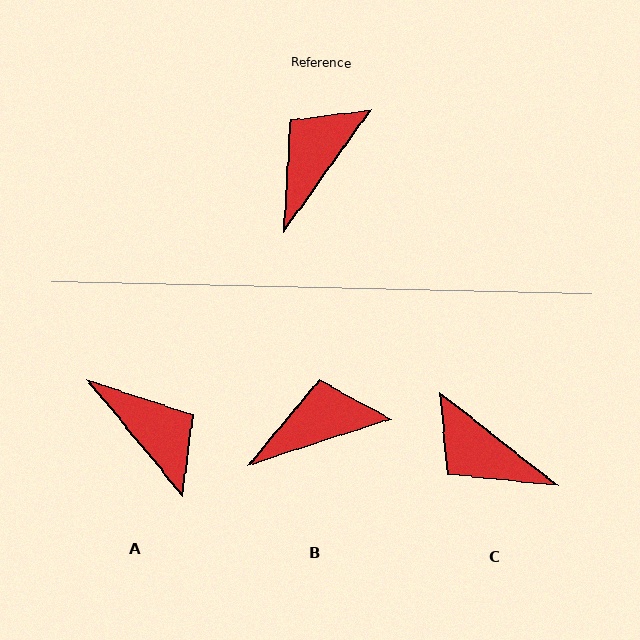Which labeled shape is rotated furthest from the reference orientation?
A, about 105 degrees away.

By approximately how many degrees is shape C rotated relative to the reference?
Approximately 88 degrees counter-clockwise.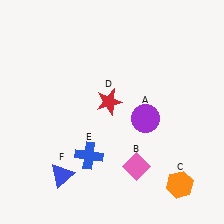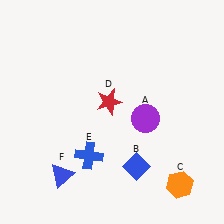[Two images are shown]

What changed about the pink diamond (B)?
In Image 1, B is pink. In Image 2, it changed to blue.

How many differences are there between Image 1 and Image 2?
There is 1 difference between the two images.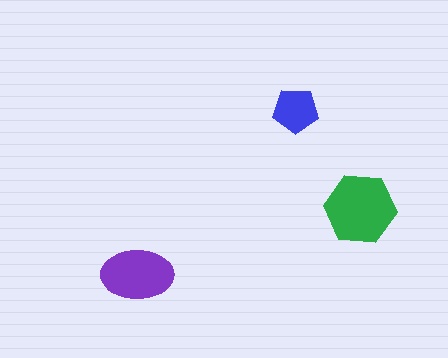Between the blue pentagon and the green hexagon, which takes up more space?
The green hexagon.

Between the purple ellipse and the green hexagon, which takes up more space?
The green hexagon.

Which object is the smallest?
The blue pentagon.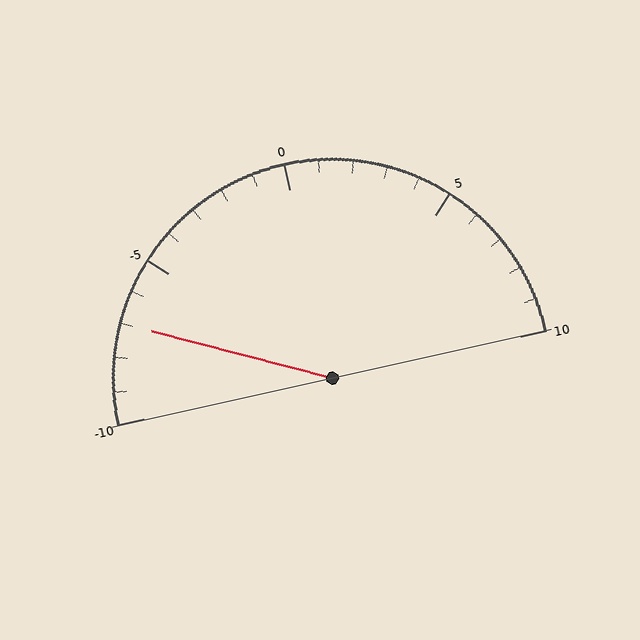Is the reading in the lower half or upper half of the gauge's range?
The reading is in the lower half of the range (-10 to 10).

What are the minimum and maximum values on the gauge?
The gauge ranges from -10 to 10.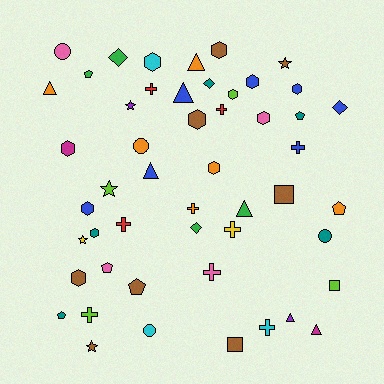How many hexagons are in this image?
There are 12 hexagons.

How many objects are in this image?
There are 50 objects.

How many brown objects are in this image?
There are 8 brown objects.